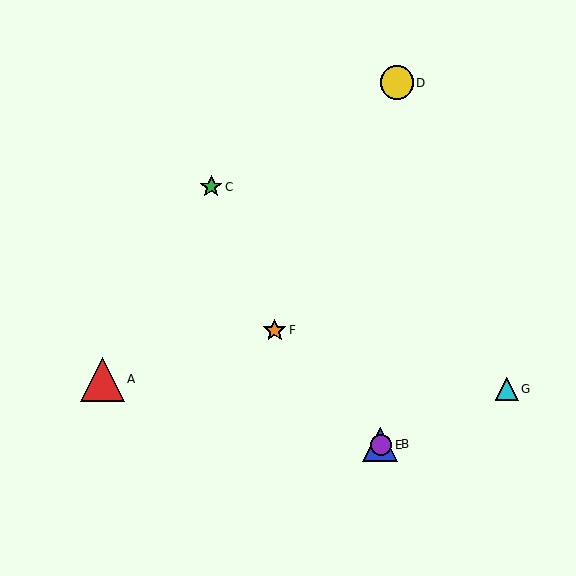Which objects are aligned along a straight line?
Objects B, E, F are aligned along a straight line.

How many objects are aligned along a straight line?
3 objects (B, E, F) are aligned along a straight line.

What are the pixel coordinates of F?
Object F is at (275, 330).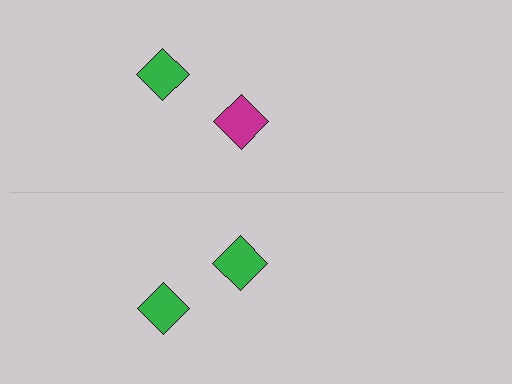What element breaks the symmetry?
The green diamond on the bottom side breaks the symmetry — its mirror counterpart is magenta.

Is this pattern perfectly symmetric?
No, the pattern is not perfectly symmetric. The green diamond on the bottom side breaks the symmetry — its mirror counterpart is magenta.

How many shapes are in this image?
There are 4 shapes in this image.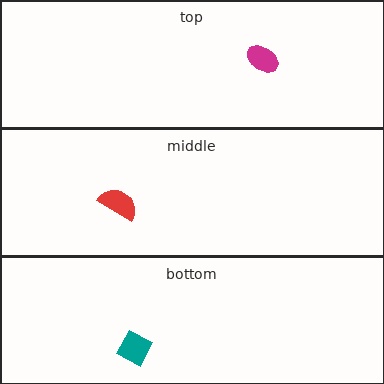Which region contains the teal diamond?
The bottom region.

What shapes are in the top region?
The magenta ellipse.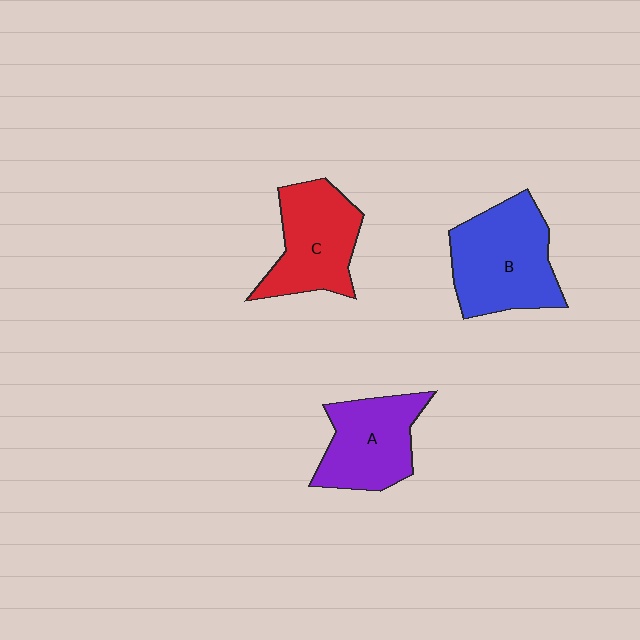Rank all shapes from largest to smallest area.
From largest to smallest: B (blue), C (red), A (purple).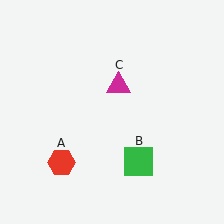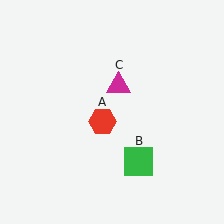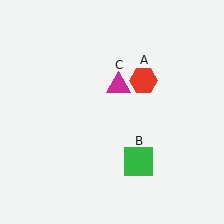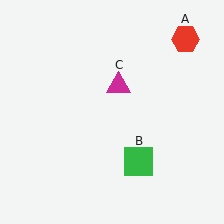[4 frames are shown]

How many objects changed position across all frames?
1 object changed position: red hexagon (object A).